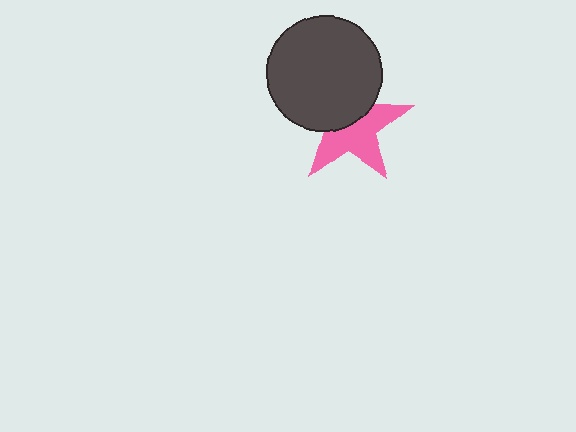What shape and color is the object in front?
The object in front is a dark gray circle.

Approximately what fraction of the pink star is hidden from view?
Roughly 44% of the pink star is hidden behind the dark gray circle.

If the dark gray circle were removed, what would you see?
You would see the complete pink star.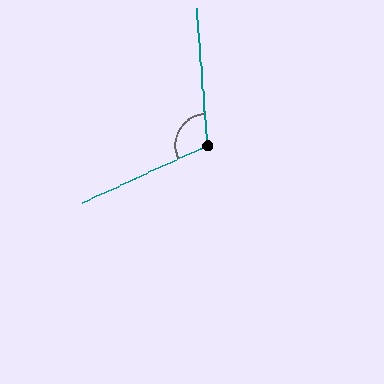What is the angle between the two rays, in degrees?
Approximately 110 degrees.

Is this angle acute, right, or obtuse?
It is obtuse.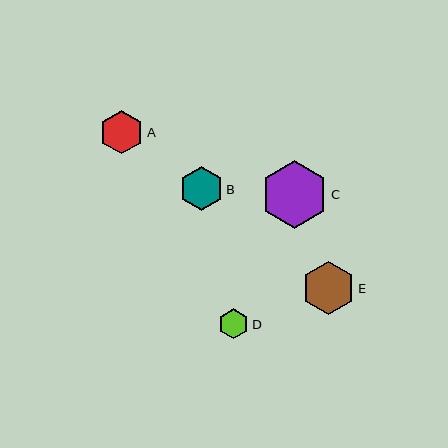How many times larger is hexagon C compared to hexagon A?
Hexagon C is approximately 1.5 times the size of hexagon A.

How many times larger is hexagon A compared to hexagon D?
Hexagon A is approximately 1.5 times the size of hexagon D.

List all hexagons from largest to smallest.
From largest to smallest: C, E, B, A, D.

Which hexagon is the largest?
Hexagon C is the largest with a size of approximately 68 pixels.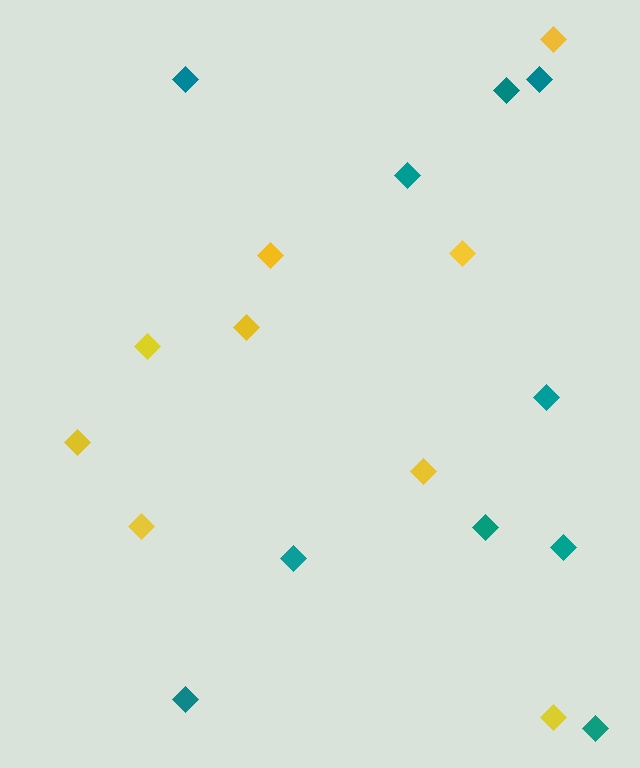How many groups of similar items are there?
There are 2 groups: one group of yellow diamonds (9) and one group of teal diamonds (10).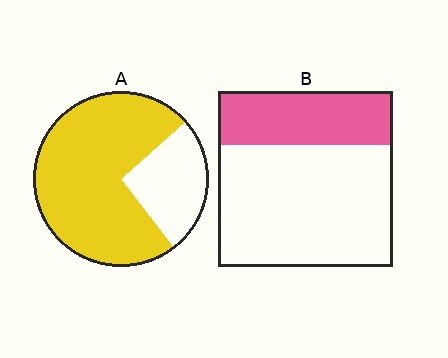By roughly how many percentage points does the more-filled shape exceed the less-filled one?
By roughly 45 percentage points (A over B).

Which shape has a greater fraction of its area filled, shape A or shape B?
Shape A.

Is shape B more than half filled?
No.